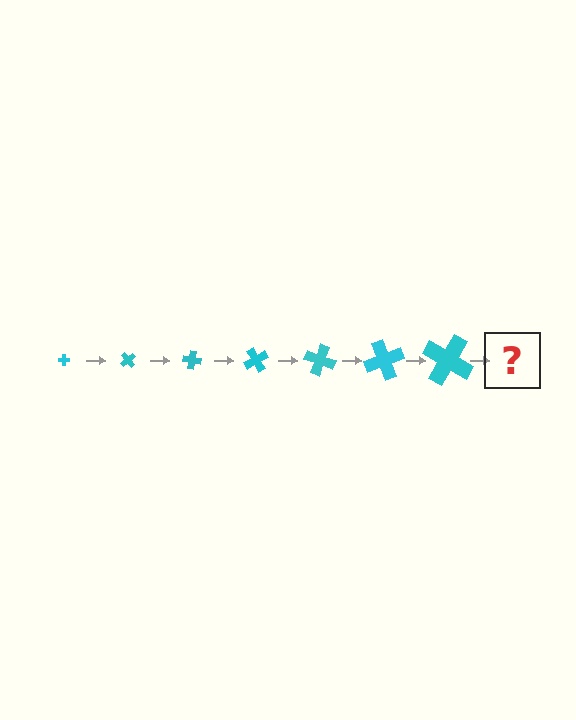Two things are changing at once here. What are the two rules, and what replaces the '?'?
The two rules are that the cross grows larger each step and it rotates 50 degrees each step. The '?' should be a cross, larger than the previous one and rotated 350 degrees from the start.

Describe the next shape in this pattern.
It should be a cross, larger than the previous one and rotated 350 degrees from the start.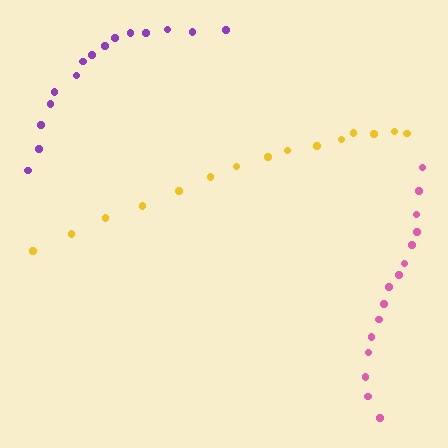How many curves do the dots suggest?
There are 3 distinct paths.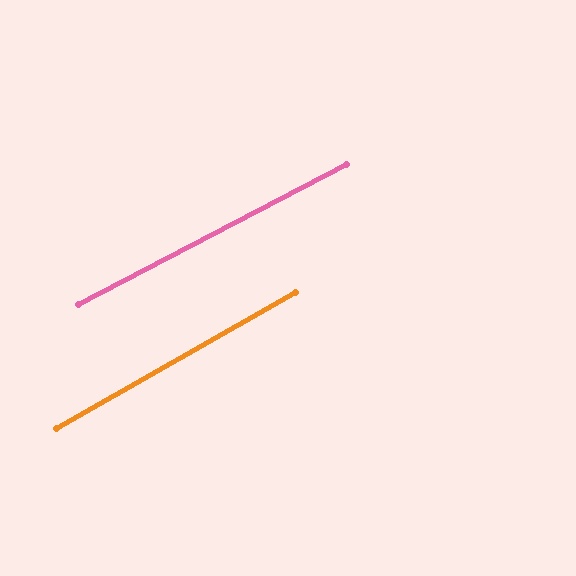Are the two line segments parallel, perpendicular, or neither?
Parallel — their directions differ by only 1.9°.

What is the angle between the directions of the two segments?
Approximately 2 degrees.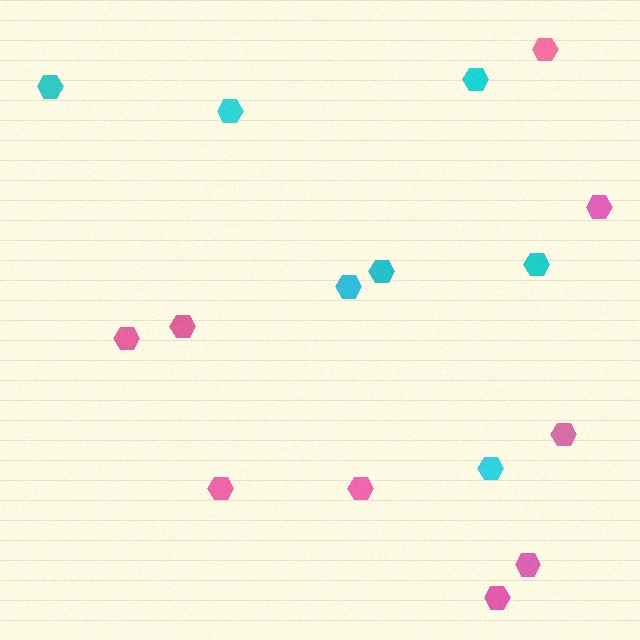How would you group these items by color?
There are 2 groups: one group of cyan hexagons (7) and one group of pink hexagons (9).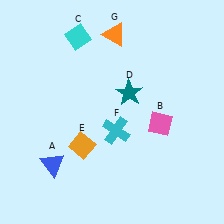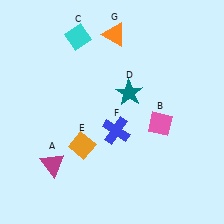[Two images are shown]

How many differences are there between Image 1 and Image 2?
There are 2 differences between the two images.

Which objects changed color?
A changed from blue to magenta. F changed from cyan to blue.